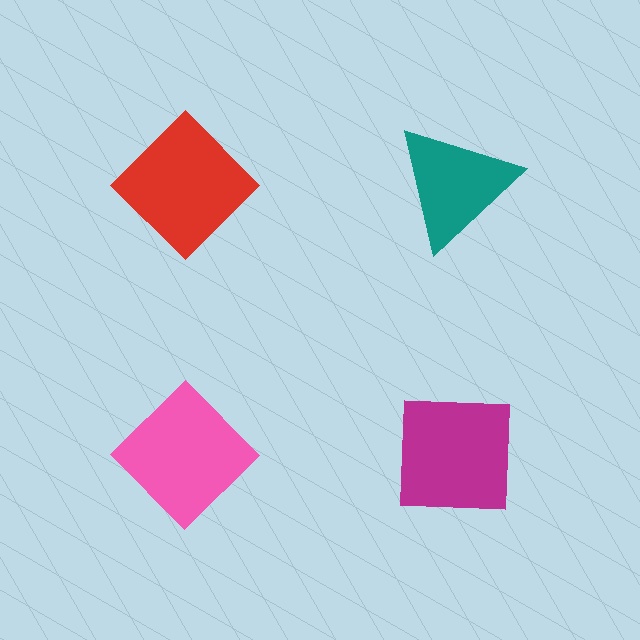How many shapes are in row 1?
2 shapes.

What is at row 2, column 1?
A pink diamond.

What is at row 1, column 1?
A red diamond.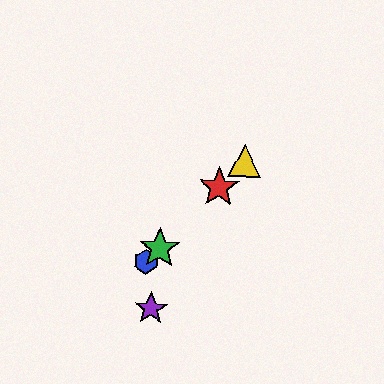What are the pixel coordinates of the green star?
The green star is at (159, 248).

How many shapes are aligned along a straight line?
4 shapes (the red star, the blue hexagon, the green star, the yellow triangle) are aligned along a straight line.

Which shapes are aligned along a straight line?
The red star, the blue hexagon, the green star, the yellow triangle are aligned along a straight line.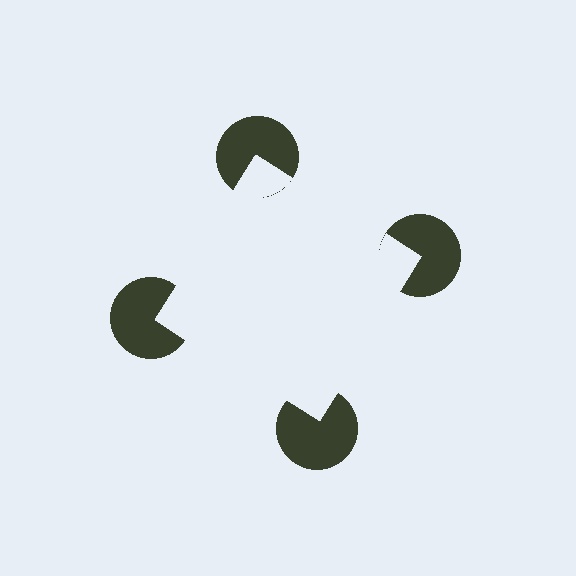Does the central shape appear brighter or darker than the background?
It typically appears slightly brighter than the background, even though no actual brightness change is drawn.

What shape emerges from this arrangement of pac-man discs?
An illusory square — its edges are inferred from the aligned wedge cuts in the pac-man discs, not physically drawn.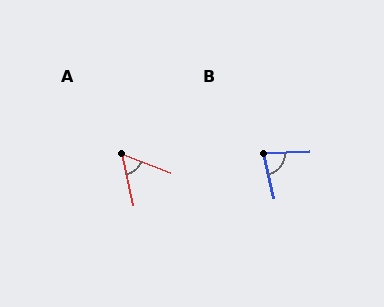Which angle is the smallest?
A, at approximately 56 degrees.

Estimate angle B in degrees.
Approximately 79 degrees.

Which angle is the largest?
B, at approximately 79 degrees.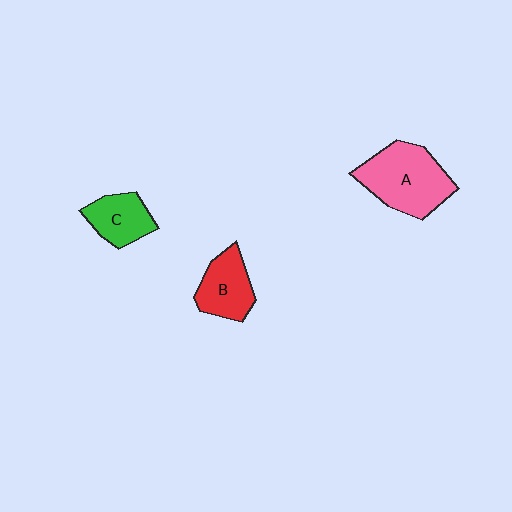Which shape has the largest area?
Shape A (pink).